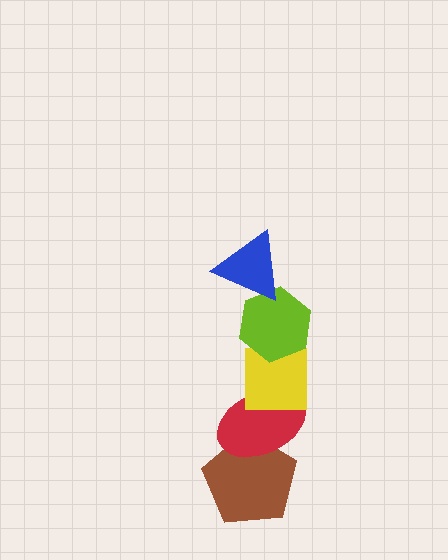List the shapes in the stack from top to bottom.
From top to bottom: the blue triangle, the lime hexagon, the yellow square, the red ellipse, the brown pentagon.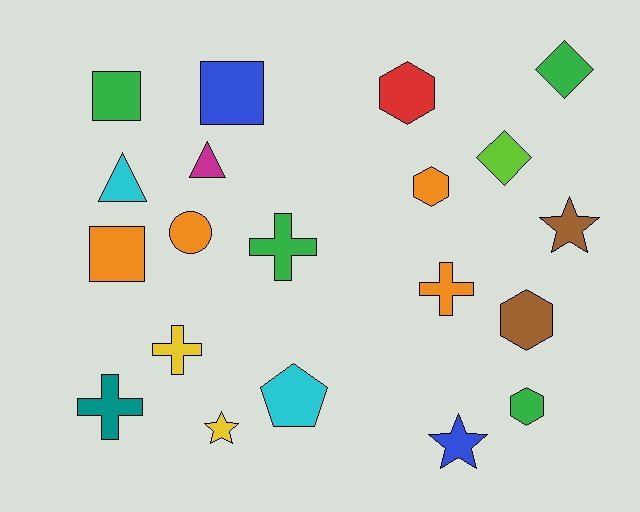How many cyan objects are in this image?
There are 2 cyan objects.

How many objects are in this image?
There are 20 objects.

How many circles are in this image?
There is 1 circle.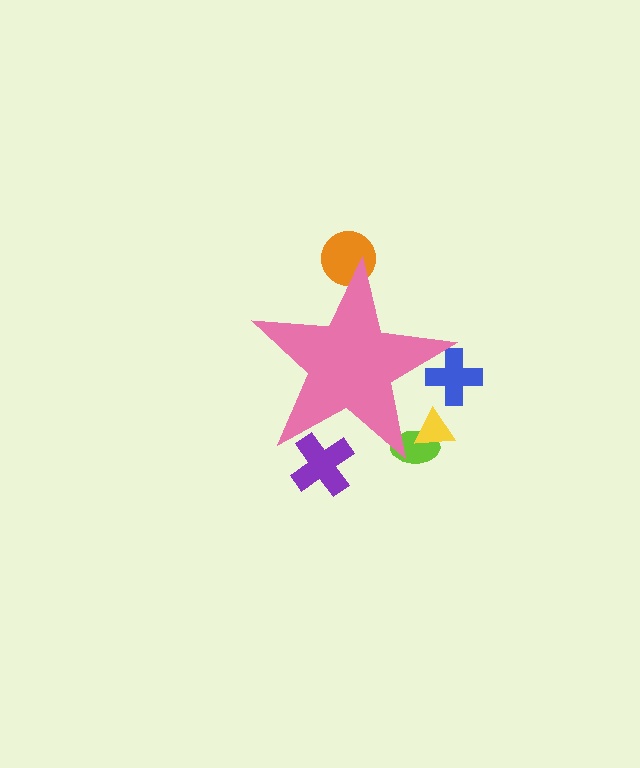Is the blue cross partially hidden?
Yes, the blue cross is partially hidden behind the pink star.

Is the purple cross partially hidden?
Yes, the purple cross is partially hidden behind the pink star.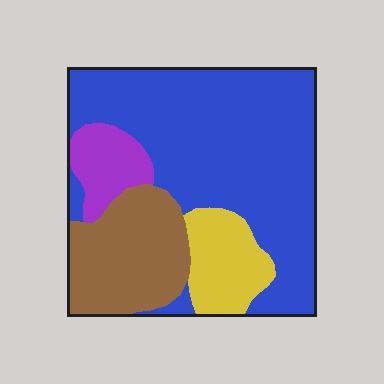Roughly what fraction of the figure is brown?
Brown takes up between a sixth and a third of the figure.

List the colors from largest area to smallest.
From largest to smallest: blue, brown, yellow, purple.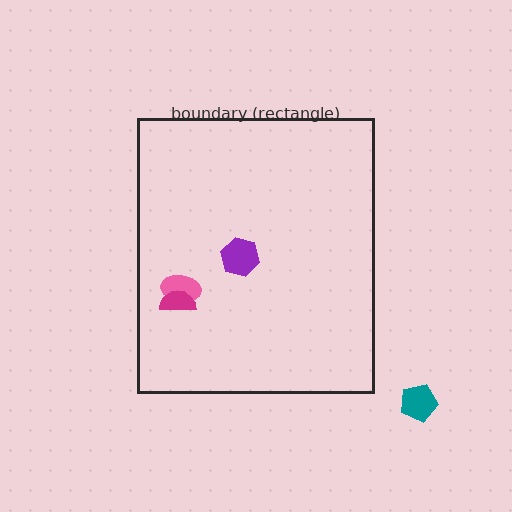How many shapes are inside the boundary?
3 inside, 1 outside.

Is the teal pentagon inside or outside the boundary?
Outside.